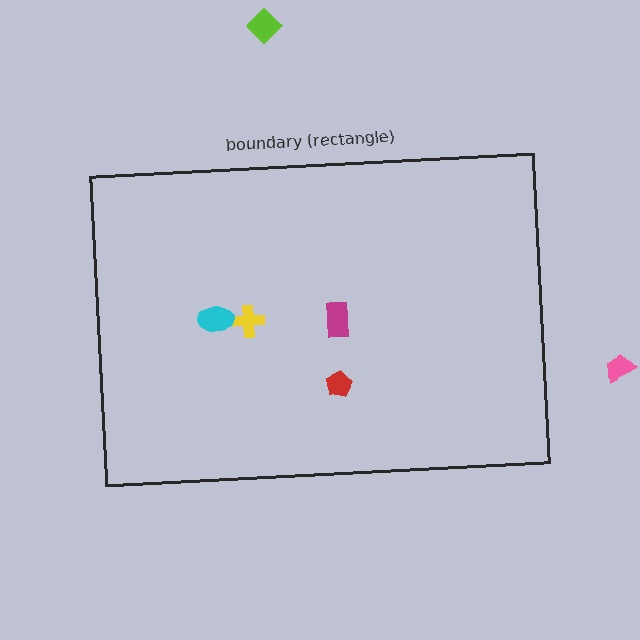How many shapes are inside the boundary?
4 inside, 2 outside.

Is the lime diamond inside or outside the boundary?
Outside.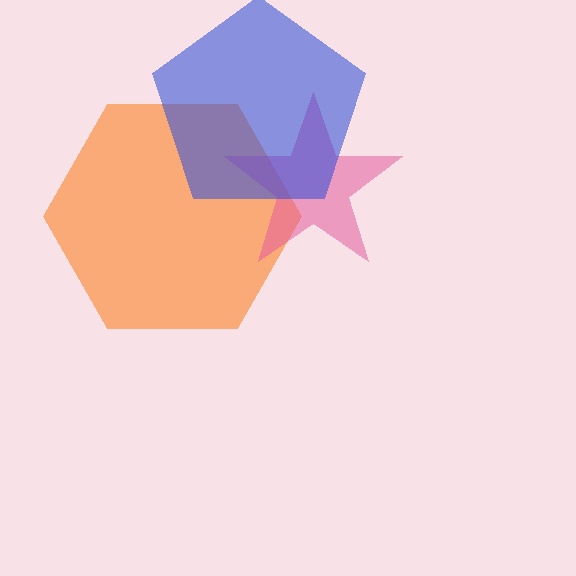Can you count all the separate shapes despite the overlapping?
Yes, there are 3 separate shapes.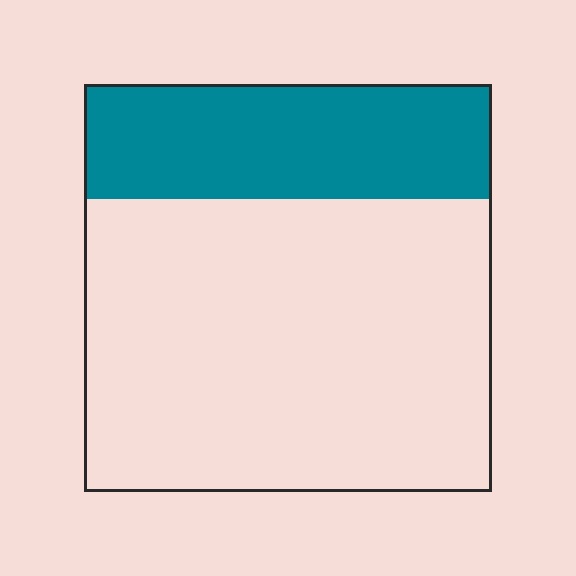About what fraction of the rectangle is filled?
About one quarter (1/4).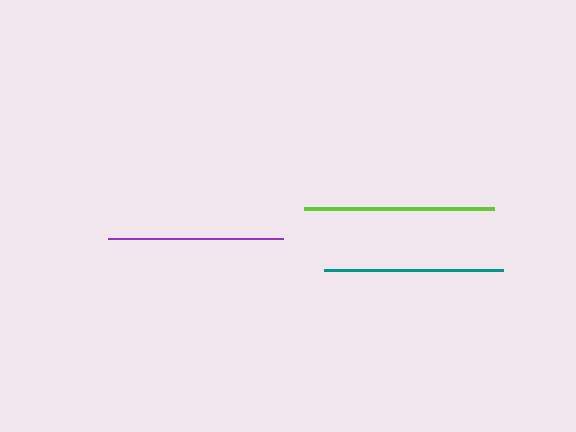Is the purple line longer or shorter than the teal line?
The teal line is longer than the purple line.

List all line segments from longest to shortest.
From longest to shortest: lime, teal, purple.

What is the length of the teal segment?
The teal segment is approximately 178 pixels long.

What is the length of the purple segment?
The purple segment is approximately 175 pixels long.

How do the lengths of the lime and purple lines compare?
The lime and purple lines are approximately the same length.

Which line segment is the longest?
The lime line is the longest at approximately 190 pixels.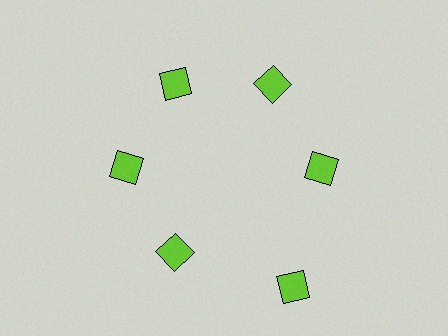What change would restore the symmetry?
The symmetry would be restored by moving it inward, back onto the ring so that all 6 diamonds sit at equal angles and equal distance from the center.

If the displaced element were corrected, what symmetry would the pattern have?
It would have 6-fold rotational symmetry — the pattern would map onto itself every 60 degrees.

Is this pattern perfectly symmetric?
No. The 6 lime diamonds are arranged in a ring, but one element near the 5 o'clock position is pushed outward from the center, breaking the 6-fold rotational symmetry.